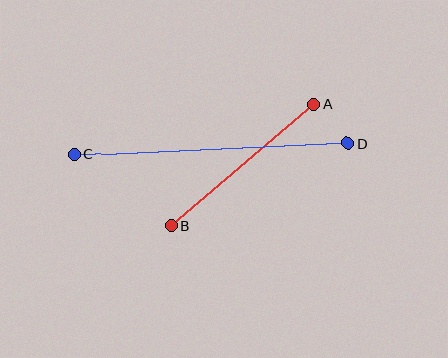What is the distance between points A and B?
The distance is approximately 187 pixels.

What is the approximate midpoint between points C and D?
The midpoint is at approximately (211, 149) pixels.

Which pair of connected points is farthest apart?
Points C and D are farthest apart.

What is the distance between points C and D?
The distance is approximately 274 pixels.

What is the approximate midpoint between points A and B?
The midpoint is at approximately (243, 165) pixels.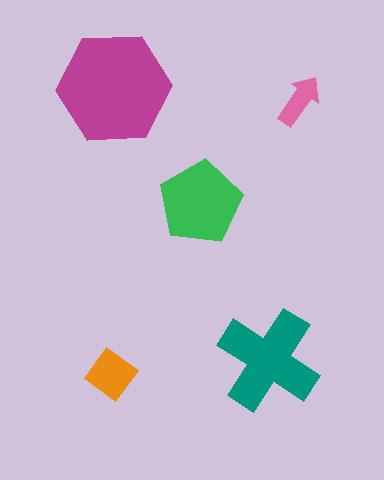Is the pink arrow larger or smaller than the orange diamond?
Smaller.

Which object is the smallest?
The pink arrow.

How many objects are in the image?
There are 5 objects in the image.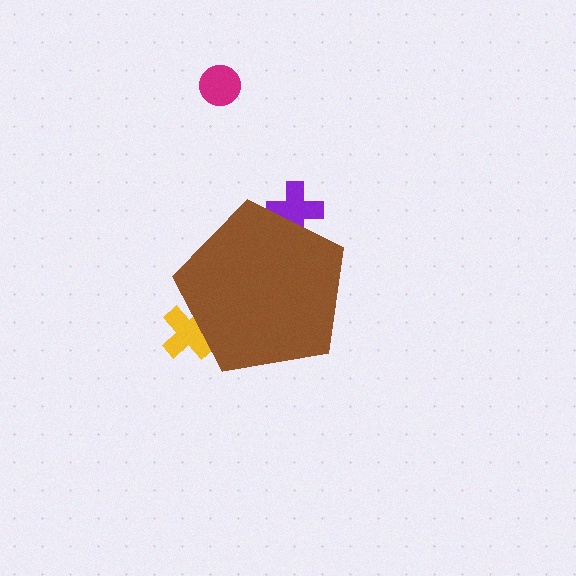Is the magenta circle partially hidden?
No, the magenta circle is fully visible.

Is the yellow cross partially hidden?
Yes, the yellow cross is partially hidden behind the brown pentagon.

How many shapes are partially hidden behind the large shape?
2 shapes are partially hidden.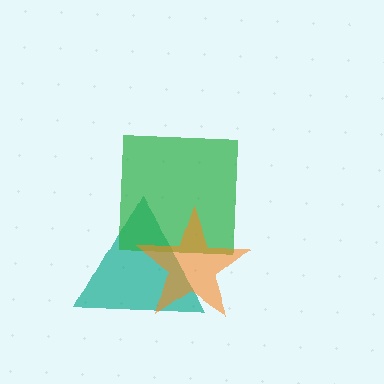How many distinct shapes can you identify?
There are 3 distinct shapes: a teal triangle, a green square, an orange star.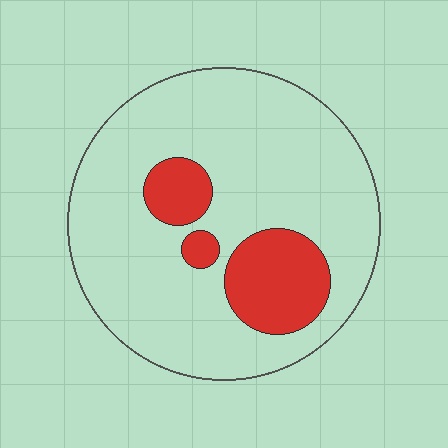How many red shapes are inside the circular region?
3.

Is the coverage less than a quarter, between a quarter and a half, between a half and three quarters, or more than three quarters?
Less than a quarter.